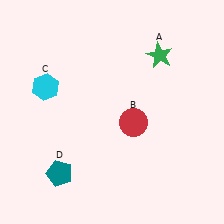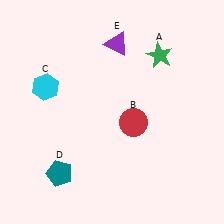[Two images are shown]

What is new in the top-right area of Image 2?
A purple triangle (E) was added in the top-right area of Image 2.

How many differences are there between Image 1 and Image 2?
There is 1 difference between the two images.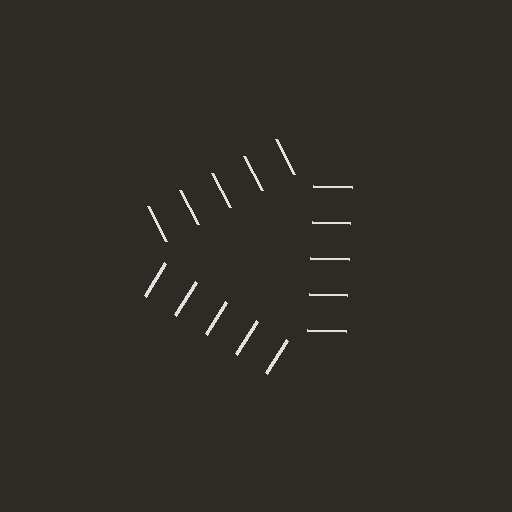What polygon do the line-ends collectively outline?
An illusory triangle — the line segments terminate on its edges but no continuous stroke is drawn.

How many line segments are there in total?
15 — 5 along each of the 3 edges.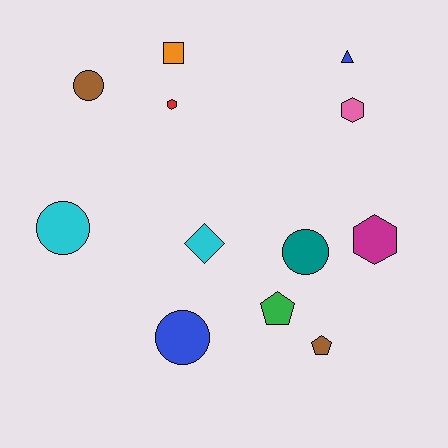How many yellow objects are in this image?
There are no yellow objects.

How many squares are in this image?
There is 1 square.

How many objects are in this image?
There are 12 objects.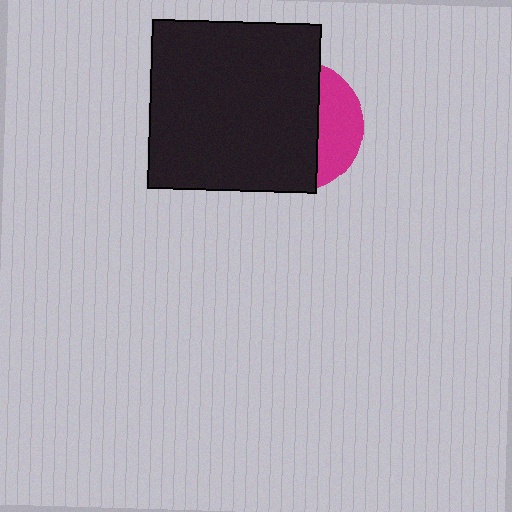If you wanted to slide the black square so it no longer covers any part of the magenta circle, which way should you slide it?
Slide it left — that is the most direct way to separate the two shapes.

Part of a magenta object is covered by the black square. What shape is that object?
It is a circle.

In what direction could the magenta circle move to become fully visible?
The magenta circle could move right. That would shift it out from behind the black square entirely.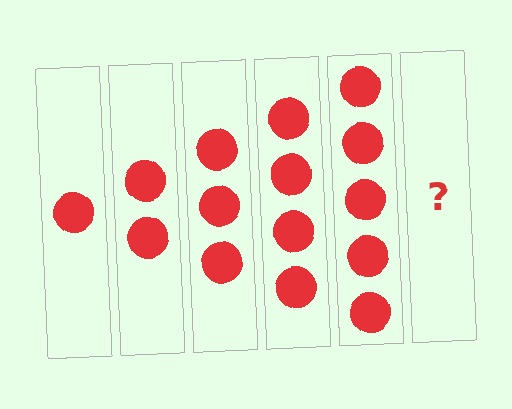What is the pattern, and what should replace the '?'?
The pattern is that each step adds one more circle. The '?' should be 6 circles.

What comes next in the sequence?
The next element should be 6 circles.